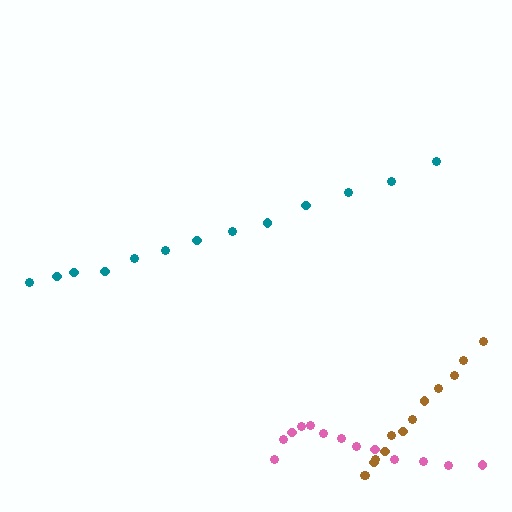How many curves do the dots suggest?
There are 3 distinct paths.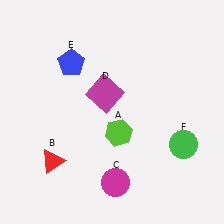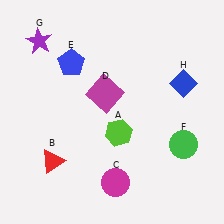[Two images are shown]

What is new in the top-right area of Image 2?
A blue diamond (H) was added in the top-right area of Image 2.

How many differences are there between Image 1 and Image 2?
There are 2 differences between the two images.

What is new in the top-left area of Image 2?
A purple star (G) was added in the top-left area of Image 2.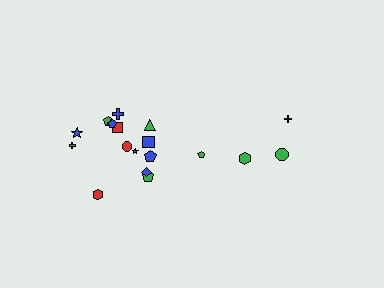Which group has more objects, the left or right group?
The left group.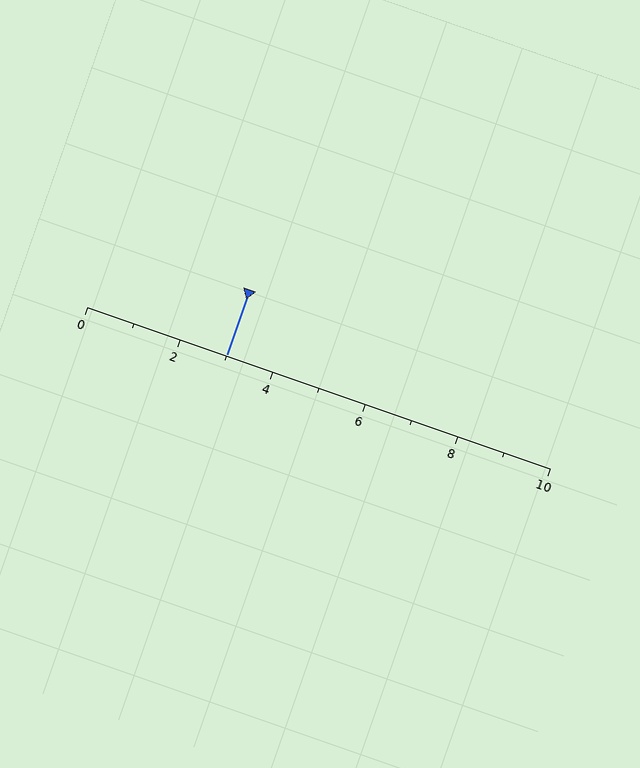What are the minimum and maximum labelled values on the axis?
The axis runs from 0 to 10.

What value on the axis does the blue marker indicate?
The marker indicates approximately 3.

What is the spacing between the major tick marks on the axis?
The major ticks are spaced 2 apart.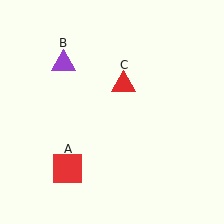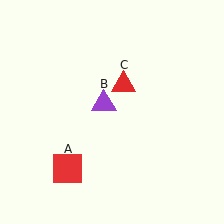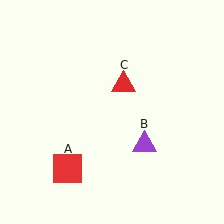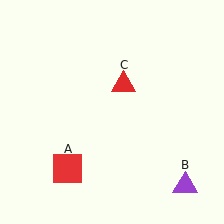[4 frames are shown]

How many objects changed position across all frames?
1 object changed position: purple triangle (object B).